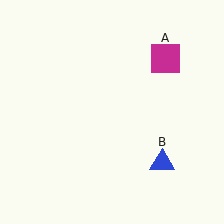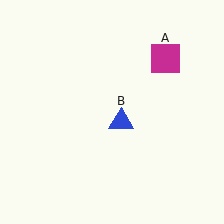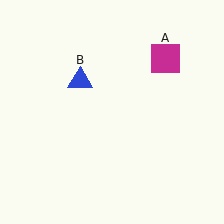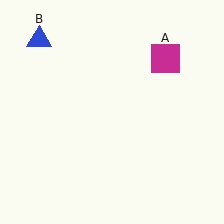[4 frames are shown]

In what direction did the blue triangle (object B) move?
The blue triangle (object B) moved up and to the left.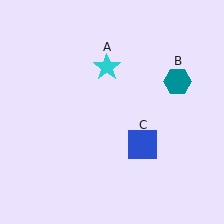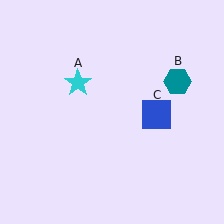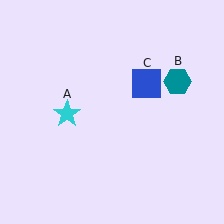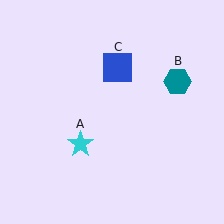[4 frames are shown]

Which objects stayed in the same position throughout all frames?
Teal hexagon (object B) remained stationary.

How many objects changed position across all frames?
2 objects changed position: cyan star (object A), blue square (object C).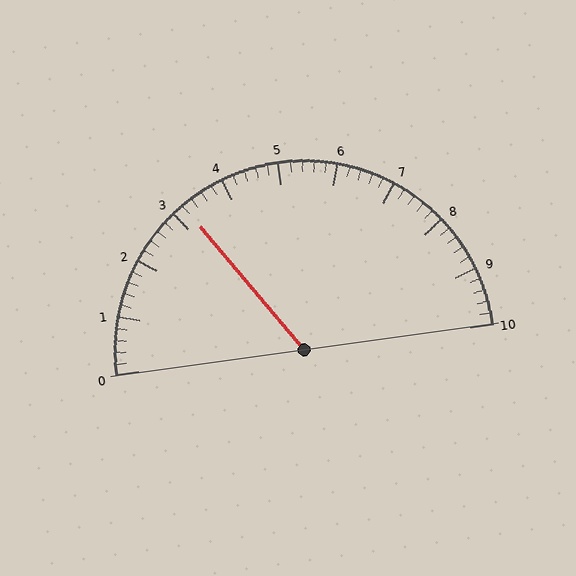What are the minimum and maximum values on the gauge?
The gauge ranges from 0 to 10.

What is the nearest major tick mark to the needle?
The nearest major tick mark is 3.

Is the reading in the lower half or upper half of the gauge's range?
The reading is in the lower half of the range (0 to 10).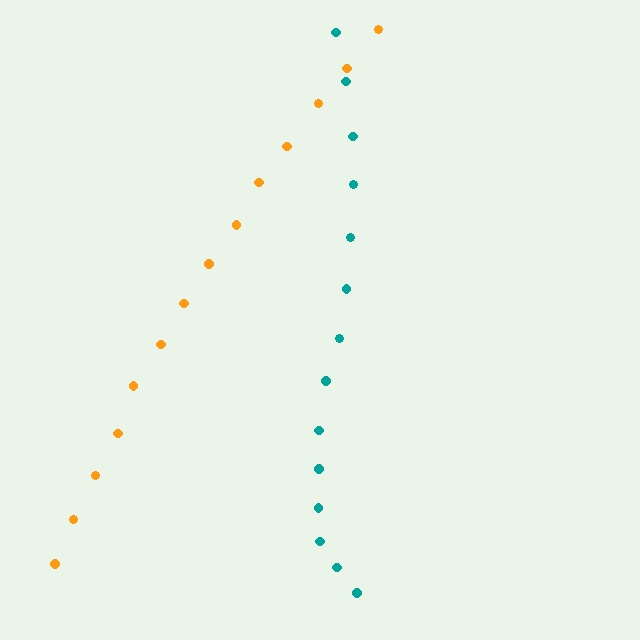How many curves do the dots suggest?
There are 2 distinct paths.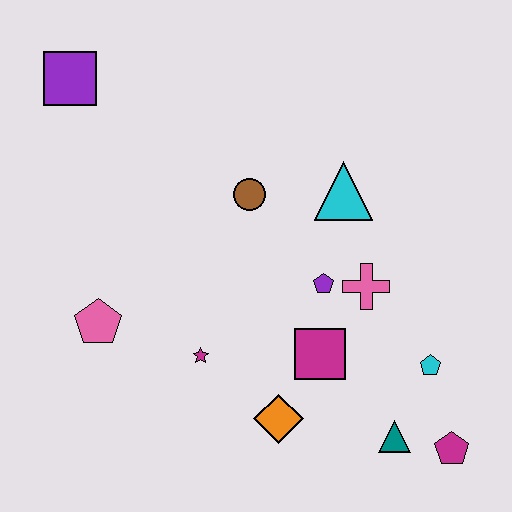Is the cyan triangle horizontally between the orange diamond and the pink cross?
Yes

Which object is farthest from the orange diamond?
The purple square is farthest from the orange diamond.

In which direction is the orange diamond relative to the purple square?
The orange diamond is below the purple square.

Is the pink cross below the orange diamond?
No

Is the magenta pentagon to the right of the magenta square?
Yes